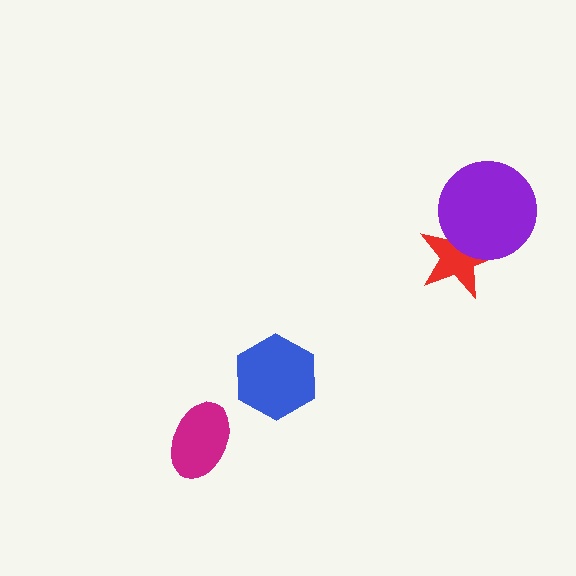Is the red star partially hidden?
Yes, it is partially covered by another shape.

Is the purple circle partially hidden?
No, no other shape covers it.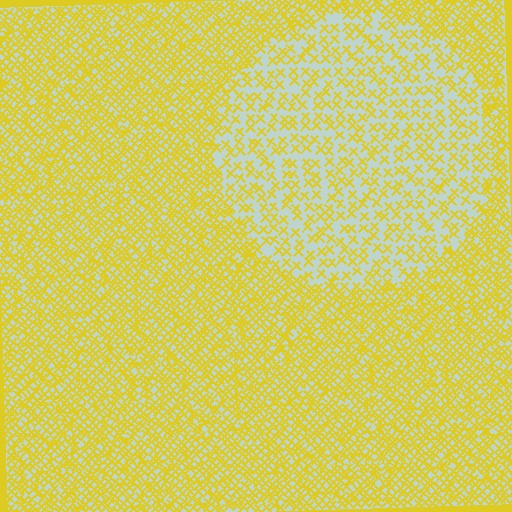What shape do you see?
I see a circle.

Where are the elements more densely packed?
The elements are more densely packed outside the circle boundary.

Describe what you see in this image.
The image contains small yellow elements arranged at two different densities. A circle-shaped region is visible where the elements are less densely packed than the surrounding area.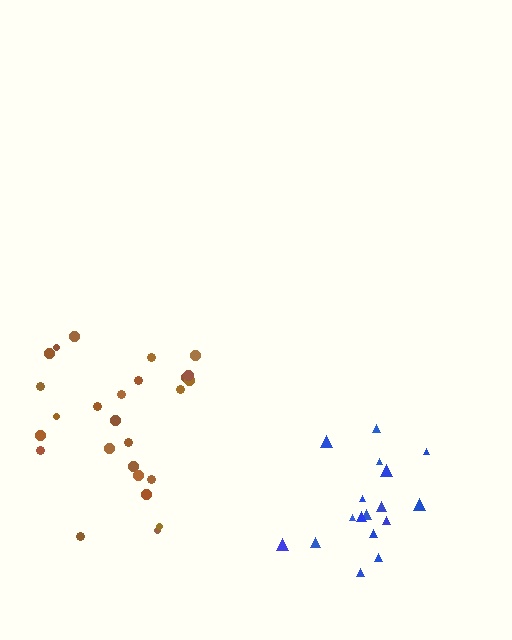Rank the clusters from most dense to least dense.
blue, brown.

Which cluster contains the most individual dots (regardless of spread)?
Brown (26).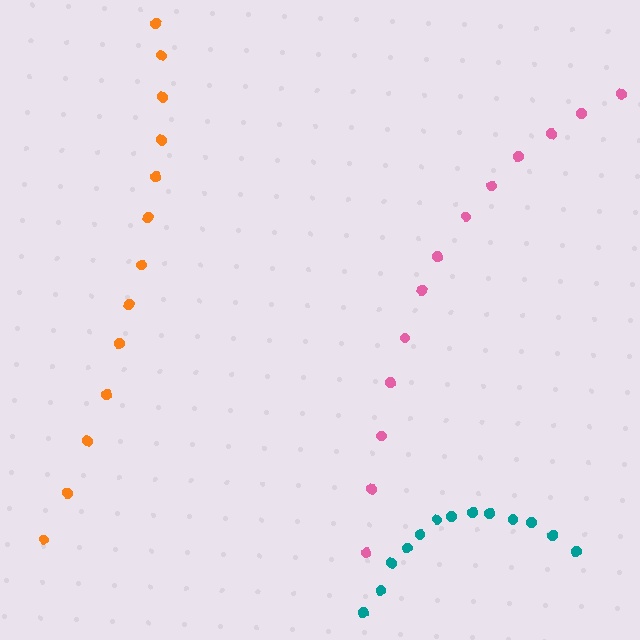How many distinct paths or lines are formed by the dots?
There are 3 distinct paths.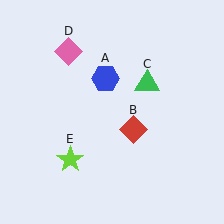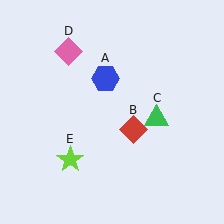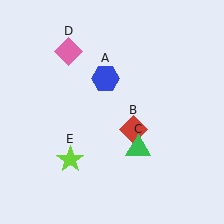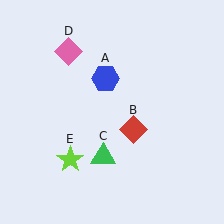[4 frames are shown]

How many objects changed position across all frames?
1 object changed position: green triangle (object C).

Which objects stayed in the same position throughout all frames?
Blue hexagon (object A) and red diamond (object B) and pink diamond (object D) and lime star (object E) remained stationary.